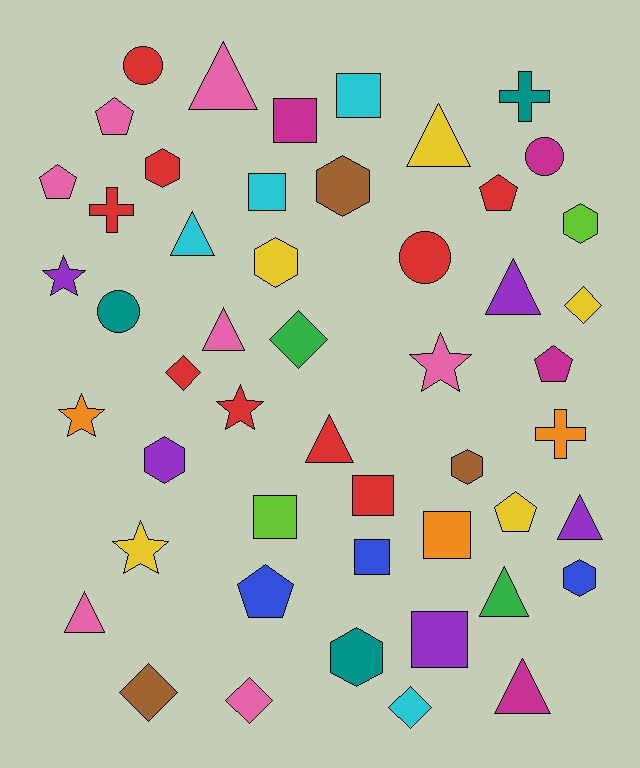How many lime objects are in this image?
There are 2 lime objects.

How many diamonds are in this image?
There are 6 diamonds.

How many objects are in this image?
There are 50 objects.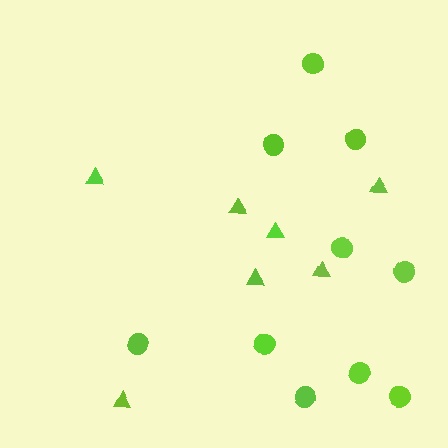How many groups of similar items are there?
There are 2 groups: one group of triangles (7) and one group of circles (10).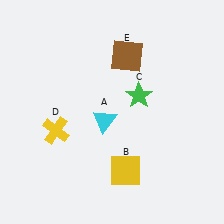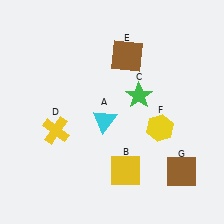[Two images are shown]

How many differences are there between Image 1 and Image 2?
There are 2 differences between the two images.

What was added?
A yellow hexagon (F), a brown square (G) were added in Image 2.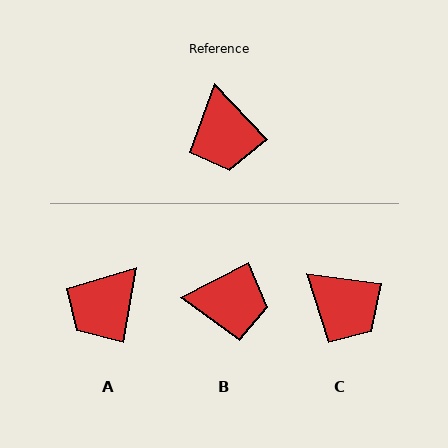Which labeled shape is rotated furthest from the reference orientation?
B, about 74 degrees away.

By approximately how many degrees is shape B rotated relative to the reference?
Approximately 74 degrees counter-clockwise.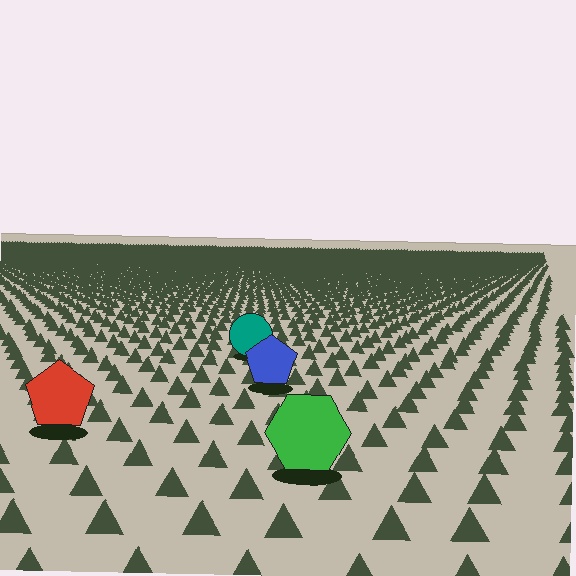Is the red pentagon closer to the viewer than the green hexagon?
No. The green hexagon is closer — you can tell from the texture gradient: the ground texture is coarser near it.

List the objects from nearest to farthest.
From nearest to farthest: the green hexagon, the red pentagon, the blue pentagon, the teal circle.